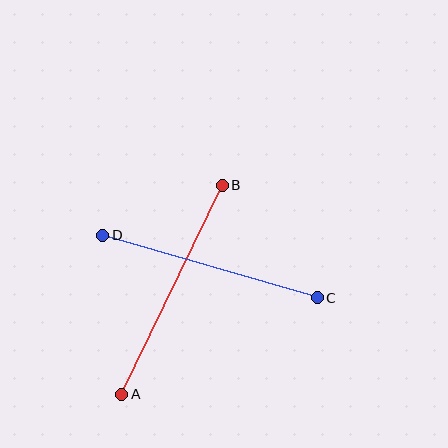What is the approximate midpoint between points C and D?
The midpoint is at approximately (210, 267) pixels.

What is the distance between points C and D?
The distance is approximately 224 pixels.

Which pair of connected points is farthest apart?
Points A and B are farthest apart.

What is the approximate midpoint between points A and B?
The midpoint is at approximately (172, 290) pixels.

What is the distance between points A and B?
The distance is approximately 232 pixels.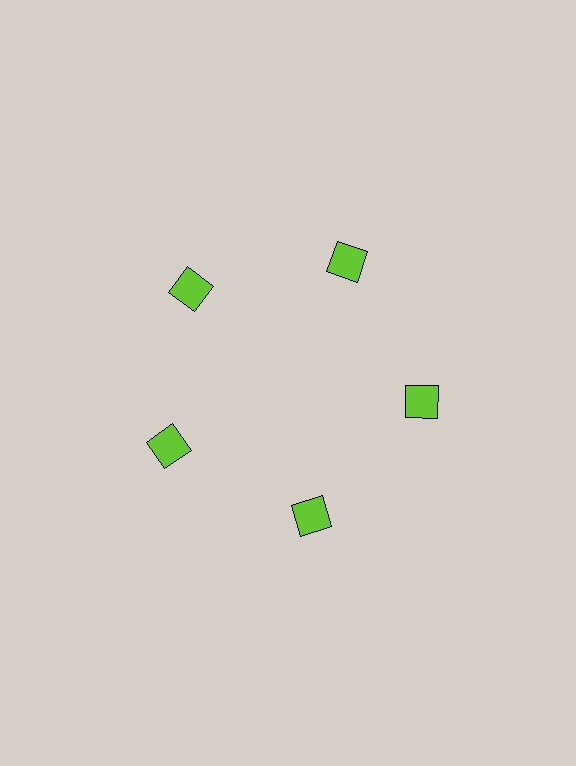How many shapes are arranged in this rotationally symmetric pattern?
There are 5 shapes, arranged in 5 groups of 1.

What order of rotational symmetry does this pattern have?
This pattern has 5-fold rotational symmetry.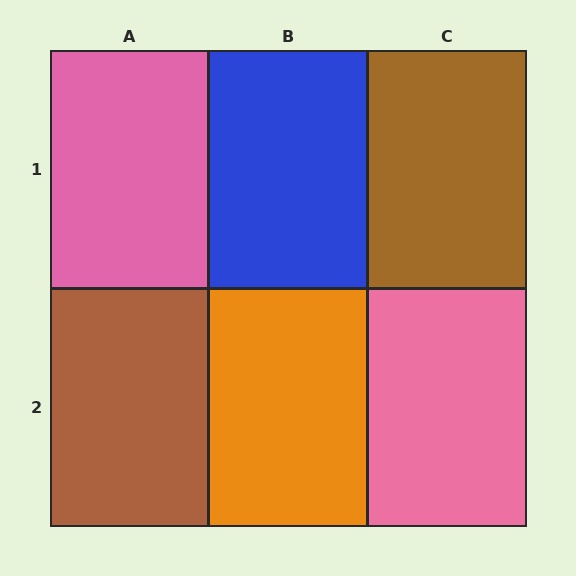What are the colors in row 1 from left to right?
Pink, blue, brown.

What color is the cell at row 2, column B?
Orange.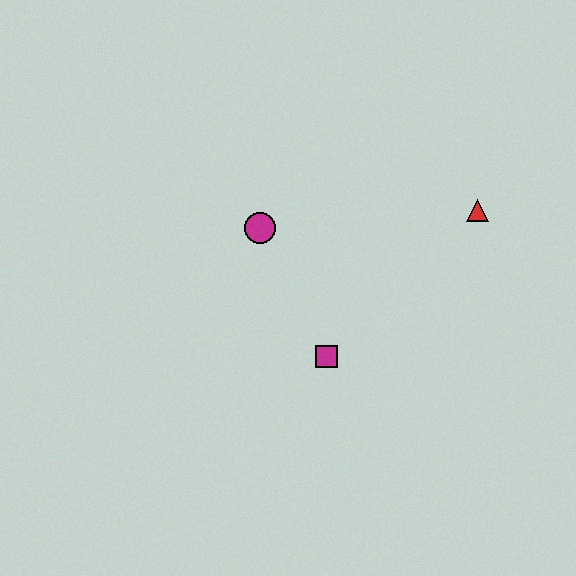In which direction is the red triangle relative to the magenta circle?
The red triangle is to the right of the magenta circle.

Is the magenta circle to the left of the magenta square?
Yes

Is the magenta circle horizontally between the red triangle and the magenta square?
No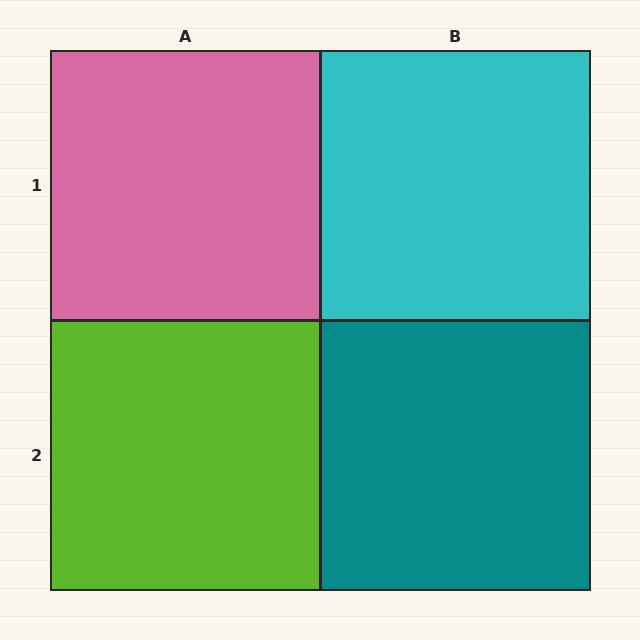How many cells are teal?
1 cell is teal.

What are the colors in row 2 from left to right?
Lime, teal.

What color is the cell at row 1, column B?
Cyan.